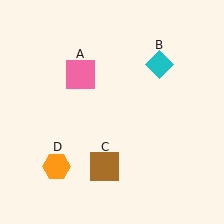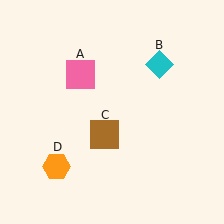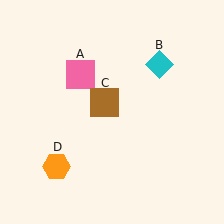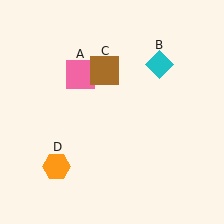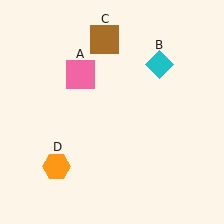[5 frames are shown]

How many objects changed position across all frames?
1 object changed position: brown square (object C).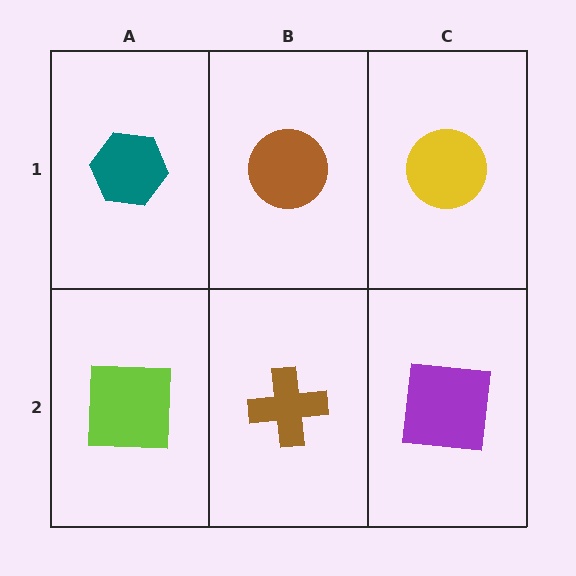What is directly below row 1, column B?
A brown cross.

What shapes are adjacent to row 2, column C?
A yellow circle (row 1, column C), a brown cross (row 2, column B).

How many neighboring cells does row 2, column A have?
2.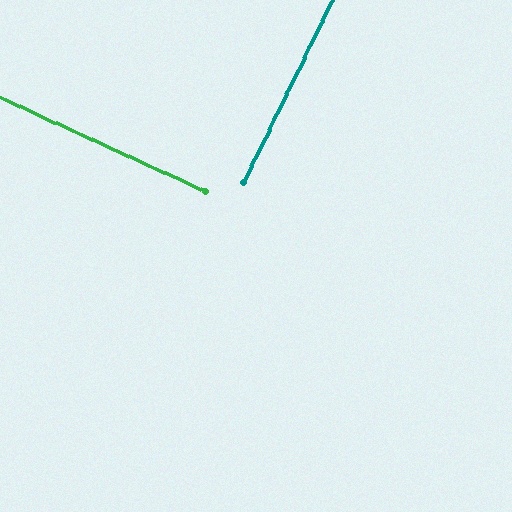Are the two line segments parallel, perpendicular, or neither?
Perpendicular — they meet at approximately 88°.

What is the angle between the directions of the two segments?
Approximately 88 degrees.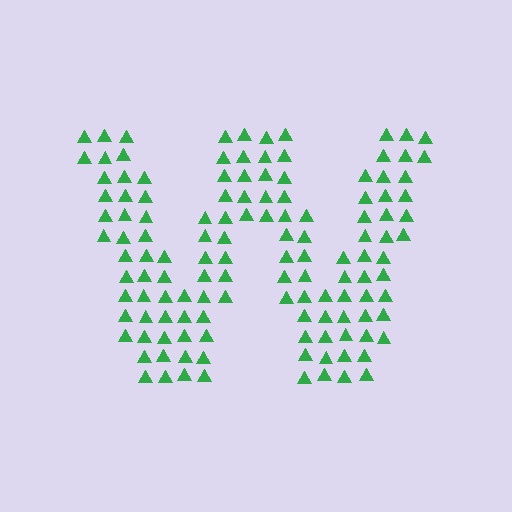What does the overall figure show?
The overall figure shows the letter W.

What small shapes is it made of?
It is made of small triangles.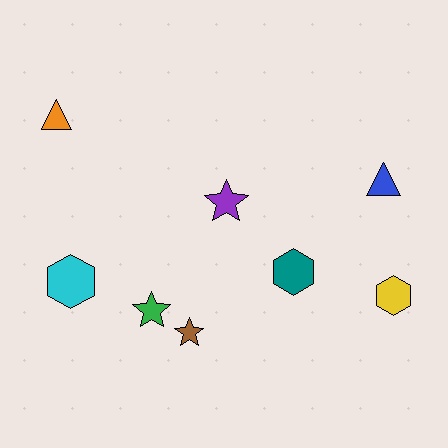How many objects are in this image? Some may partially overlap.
There are 8 objects.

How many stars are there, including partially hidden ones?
There are 3 stars.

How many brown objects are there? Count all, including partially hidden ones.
There is 1 brown object.